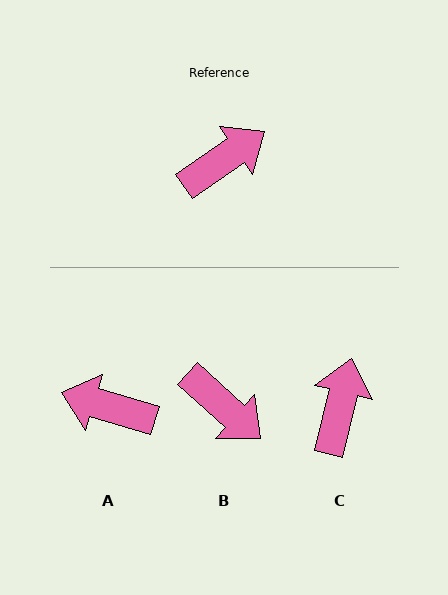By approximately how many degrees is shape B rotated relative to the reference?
Approximately 76 degrees clockwise.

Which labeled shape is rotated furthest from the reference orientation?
A, about 129 degrees away.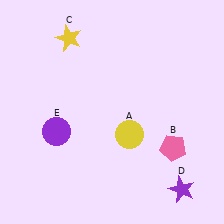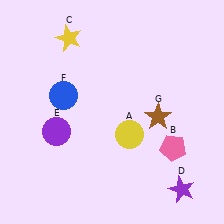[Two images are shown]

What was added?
A blue circle (F), a brown star (G) were added in Image 2.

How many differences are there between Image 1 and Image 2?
There are 2 differences between the two images.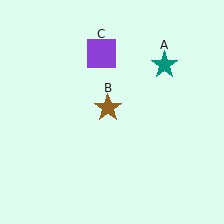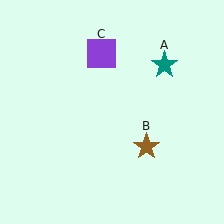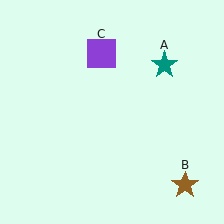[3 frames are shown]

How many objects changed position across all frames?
1 object changed position: brown star (object B).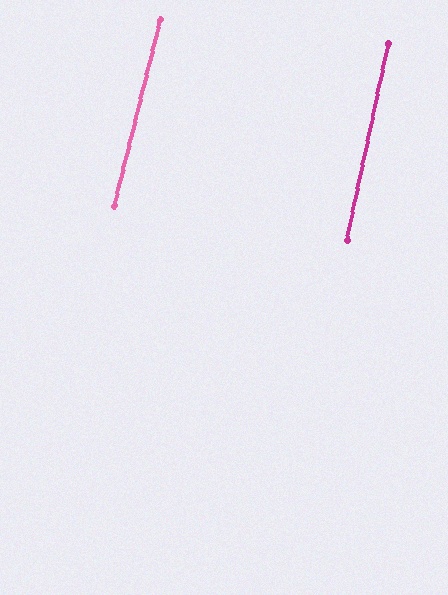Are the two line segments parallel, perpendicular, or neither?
Parallel — their directions differ by only 1.8°.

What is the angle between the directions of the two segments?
Approximately 2 degrees.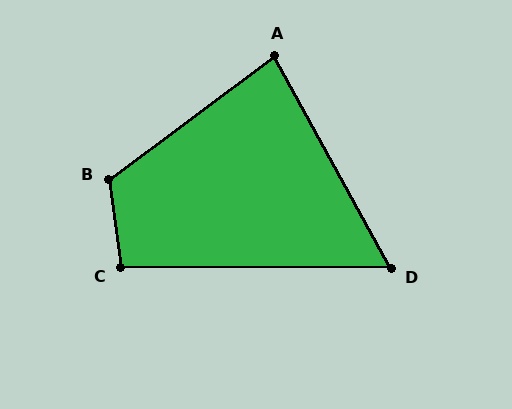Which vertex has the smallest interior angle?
D, at approximately 61 degrees.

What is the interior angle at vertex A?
Approximately 82 degrees (acute).